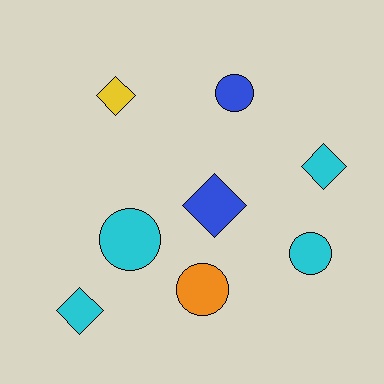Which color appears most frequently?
Cyan, with 4 objects.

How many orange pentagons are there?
There are no orange pentagons.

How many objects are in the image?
There are 8 objects.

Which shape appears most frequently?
Circle, with 4 objects.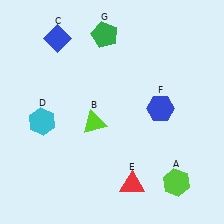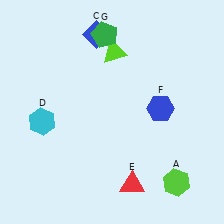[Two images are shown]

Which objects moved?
The objects that moved are: the lime triangle (B), the blue diamond (C).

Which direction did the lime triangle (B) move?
The lime triangle (B) moved up.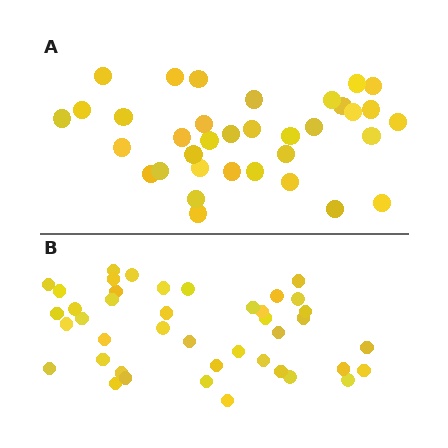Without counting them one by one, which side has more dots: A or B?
Region B (the bottom region) has more dots.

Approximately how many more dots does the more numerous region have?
Region B has roughly 8 or so more dots than region A.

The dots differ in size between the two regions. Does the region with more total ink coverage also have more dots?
No. Region A has more total ink coverage because its dots are larger, but region B actually contains more individual dots. Total area can be misleading — the number of items is what matters here.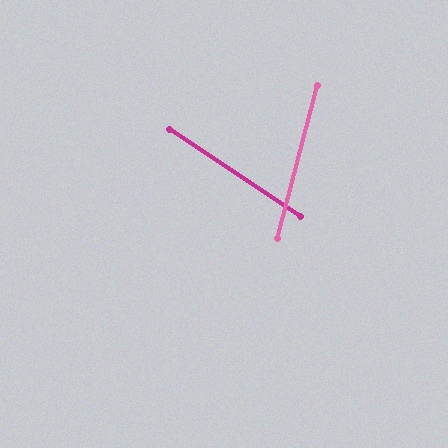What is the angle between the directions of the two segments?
Approximately 71 degrees.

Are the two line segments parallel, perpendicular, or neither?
Neither parallel nor perpendicular — they differ by about 71°.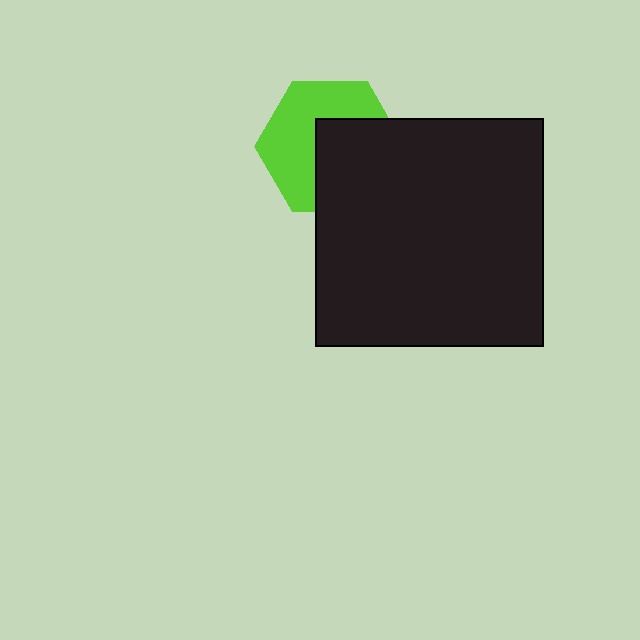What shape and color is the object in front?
The object in front is a black square.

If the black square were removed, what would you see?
You would see the complete lime hexagon.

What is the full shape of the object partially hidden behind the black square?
The partially hidden object is a lime hexagon.